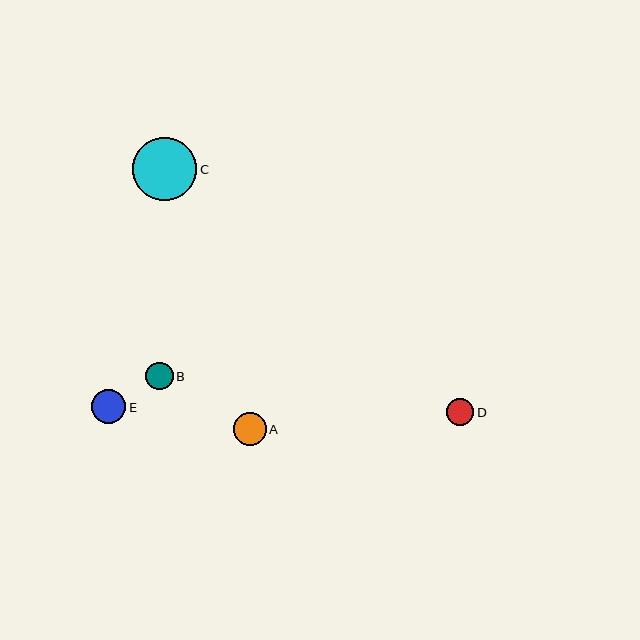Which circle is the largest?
Circle C is the largest with a size of approximately 64 pixels.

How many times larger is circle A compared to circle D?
Circle A is approximately 1.2 times the size of circle D.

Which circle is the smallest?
Circle B is the smallest with a size of approximately 27 pixels.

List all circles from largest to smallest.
From largest to smallest: C, E, A, D, B.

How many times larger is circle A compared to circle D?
Circle A is approximately 1.2 times the size of circle D.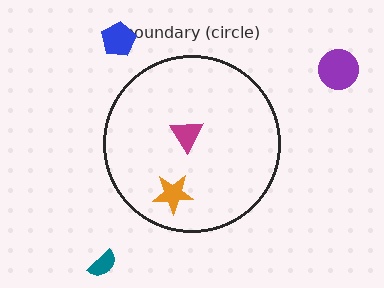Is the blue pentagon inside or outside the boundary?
Outside.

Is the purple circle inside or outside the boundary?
Outside.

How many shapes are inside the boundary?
2 inside, 3 outside.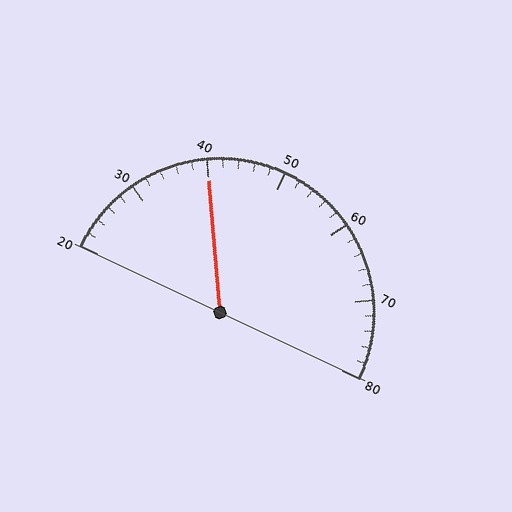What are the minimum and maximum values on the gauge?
The gauge ranges from 20 to 80.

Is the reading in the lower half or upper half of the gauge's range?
The reading is in the lower half of the range (20 to 80).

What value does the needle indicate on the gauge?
The needle indicates approximately 40.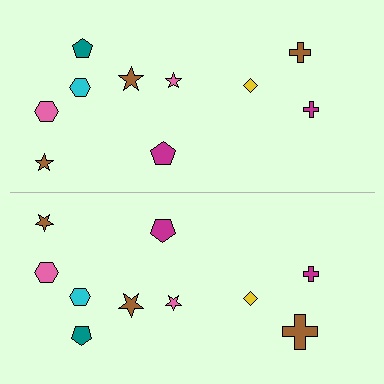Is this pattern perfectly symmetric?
No, the pattern is not perfectly symmetric. The brown cross on the bottom side has a different size than its mirror counterpart.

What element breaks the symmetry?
The brown cross on the bottom side has a different size than its mirror counterpart.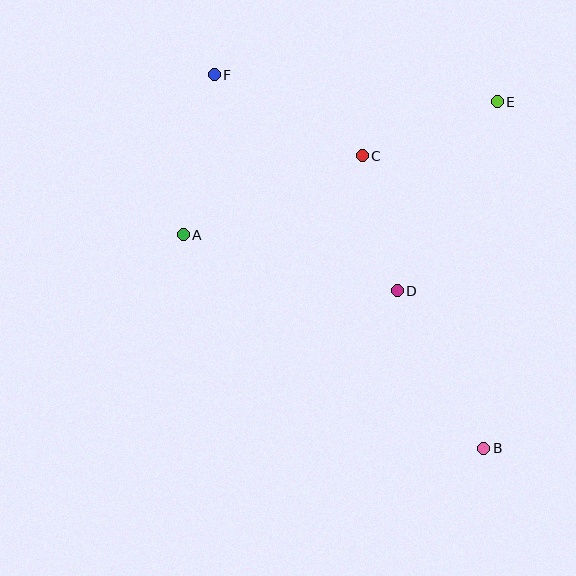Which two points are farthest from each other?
Points B and F are farthest from each other.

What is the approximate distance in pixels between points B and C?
The distance between B and C is approximately 317 pixels.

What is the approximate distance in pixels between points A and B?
The distance between A and B is approximately 369 pixels.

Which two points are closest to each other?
Points C and D are closest to each other.